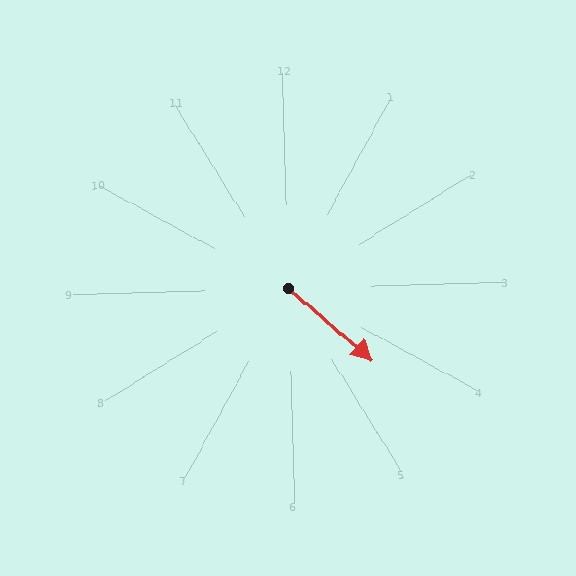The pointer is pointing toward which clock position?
Roughly 4 o'clock.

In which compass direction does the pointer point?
Southeast.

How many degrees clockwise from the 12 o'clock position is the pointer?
Approximately 132 degrees.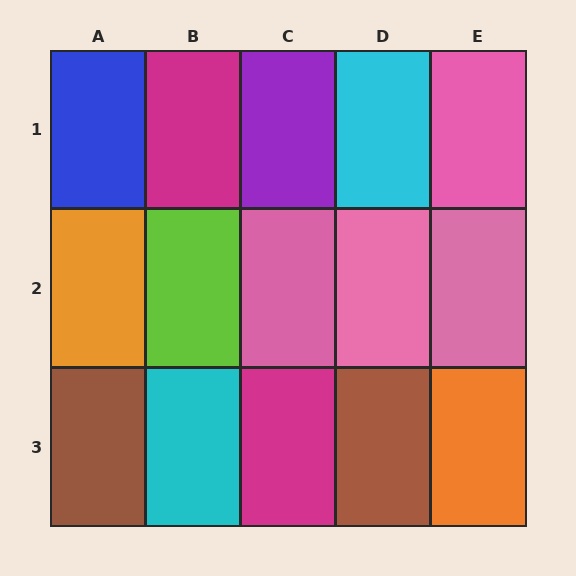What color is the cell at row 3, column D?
Brown.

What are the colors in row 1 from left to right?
Blue, magenta, purple, cyan, pink.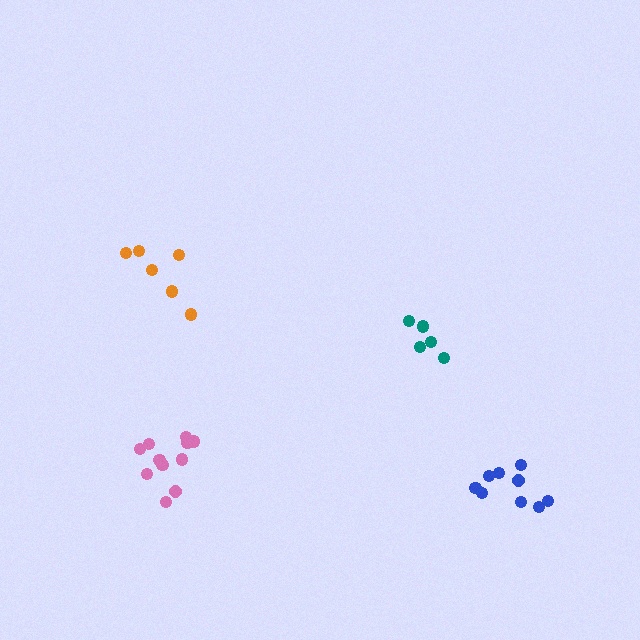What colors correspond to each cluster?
The clusters are colored: orange, pink, teal, blue.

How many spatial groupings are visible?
There are 4 spatial groupings.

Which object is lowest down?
The blue cluster is bottommost.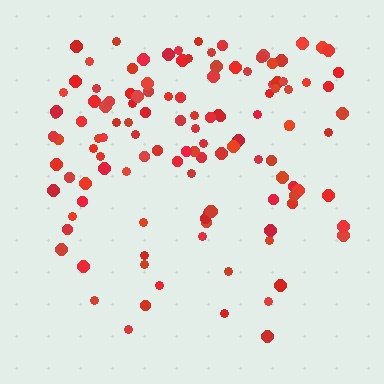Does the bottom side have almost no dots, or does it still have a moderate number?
Still a moderate number, just noticeably fewer than the top.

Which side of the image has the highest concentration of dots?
The top.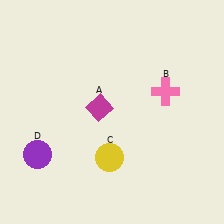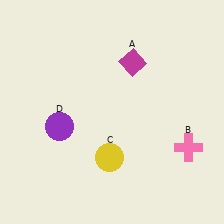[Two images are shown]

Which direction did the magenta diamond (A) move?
The magenta diamond (A) moved up.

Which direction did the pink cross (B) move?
The pink cross (B) moved down.